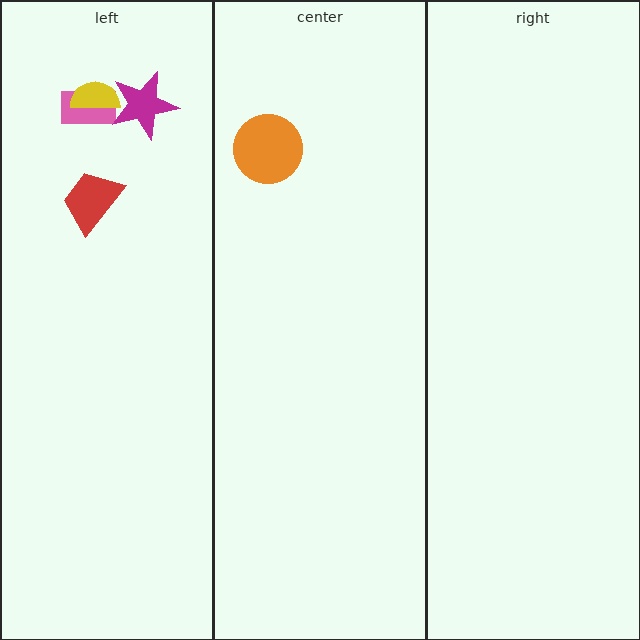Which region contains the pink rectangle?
The left region.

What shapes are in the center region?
The orange circle.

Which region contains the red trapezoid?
The left region.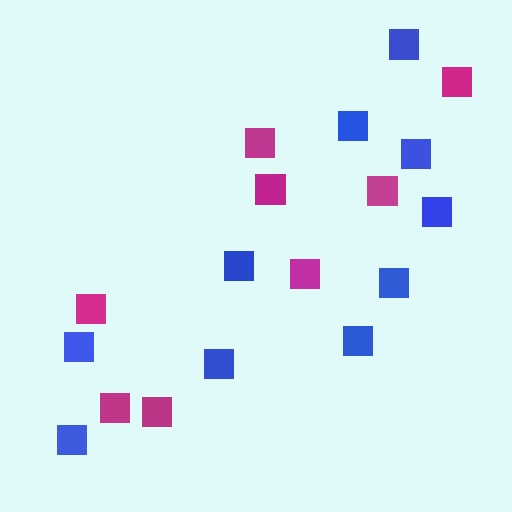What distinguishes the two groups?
There are 2 groups: one group of blue squares (10) and one group of magenta squares (8).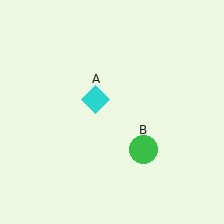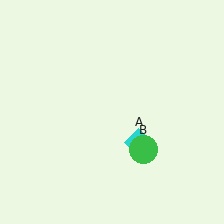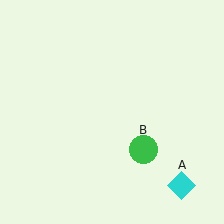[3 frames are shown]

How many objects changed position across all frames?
1 object changed position: cyan diamond (object A).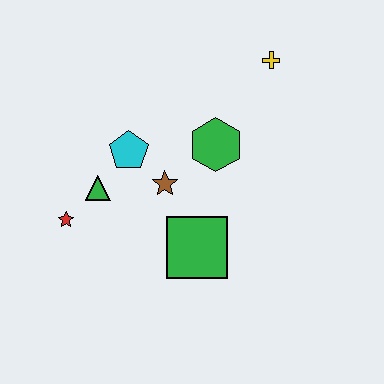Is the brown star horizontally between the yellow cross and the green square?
No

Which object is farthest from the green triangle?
The yellow cross is farthest from the green triangle.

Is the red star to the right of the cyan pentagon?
No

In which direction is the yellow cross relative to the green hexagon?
The yellow cross is above the green hexagon.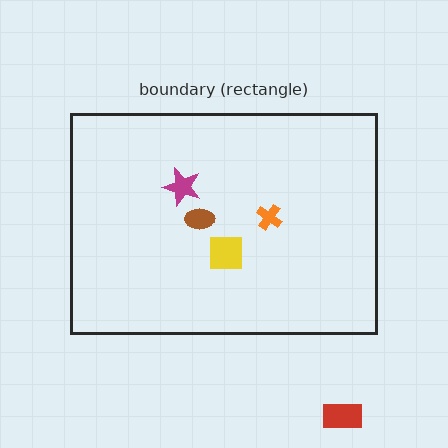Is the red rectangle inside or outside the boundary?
Outside.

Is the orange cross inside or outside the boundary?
Inside.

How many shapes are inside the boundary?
4 inside, 1 outside.